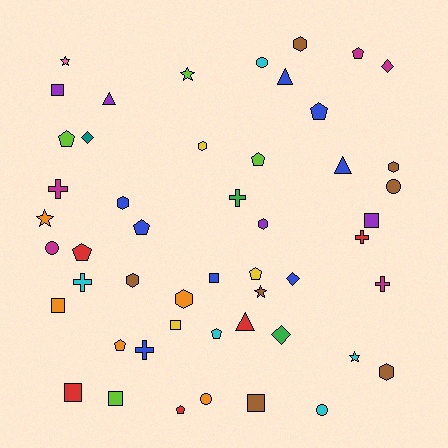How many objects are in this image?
There are 50 objects.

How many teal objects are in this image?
There is 1 teal object.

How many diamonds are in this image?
There are 4 diamonds.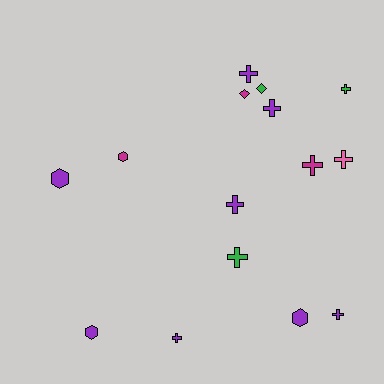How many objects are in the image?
There are 15 objects.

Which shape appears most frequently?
Cross, with 9 objects.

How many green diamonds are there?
There is 1 green diamond.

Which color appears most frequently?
Purple, with 8 objects.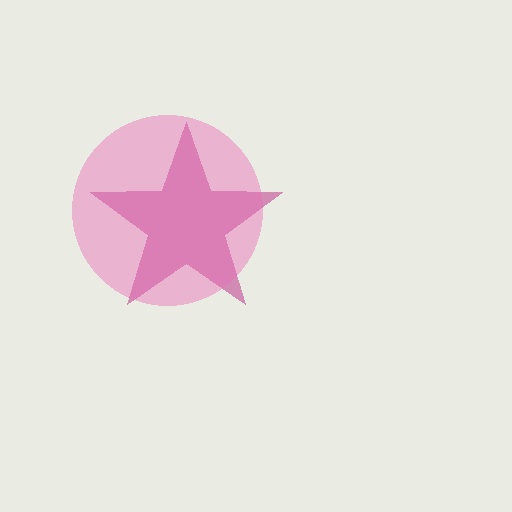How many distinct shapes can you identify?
There are 2 distinct shapes: a magenta star, a pink circle.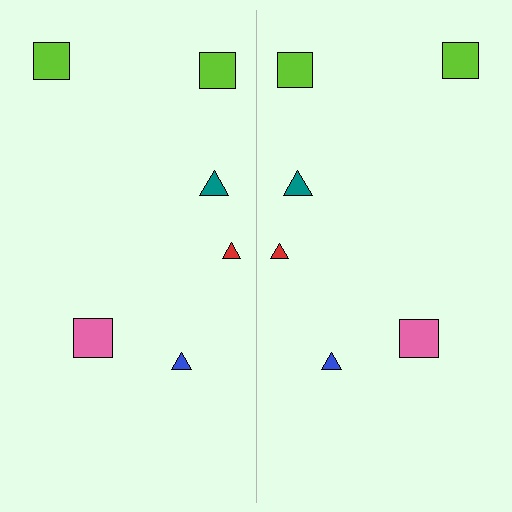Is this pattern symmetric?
Yes, this pattern has bilateral (reflection) symmetry.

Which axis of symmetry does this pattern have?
The pattern has a vertical axis of symmetry running through the center of the image.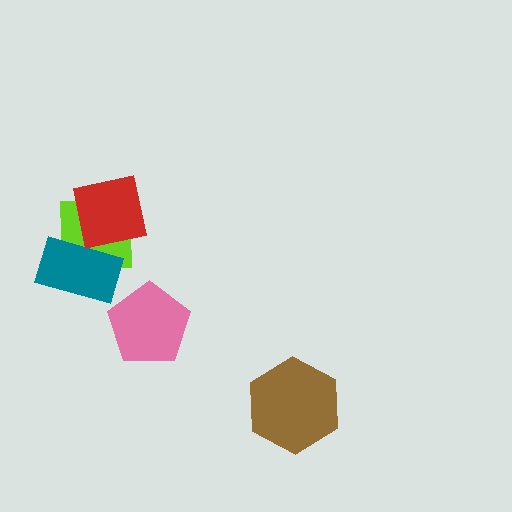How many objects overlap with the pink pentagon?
0 objects overlap with the pink pentagon.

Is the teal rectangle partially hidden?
Yes, it is partially covered by another shape.